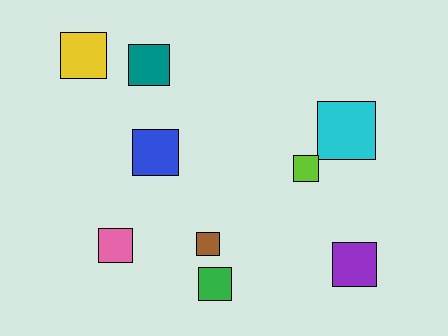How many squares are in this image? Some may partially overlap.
There are 9 squares.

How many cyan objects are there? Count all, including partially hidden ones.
There is 1 cyan object.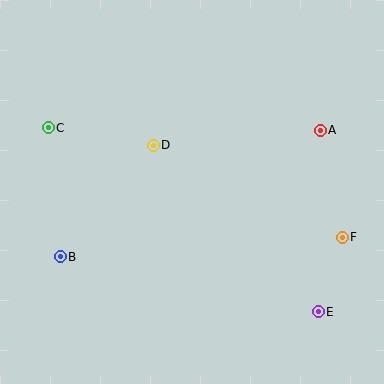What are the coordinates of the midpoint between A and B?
The midpoint between A and B is at (190, 194).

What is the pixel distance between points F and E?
The distance between F and E is 78 pixels.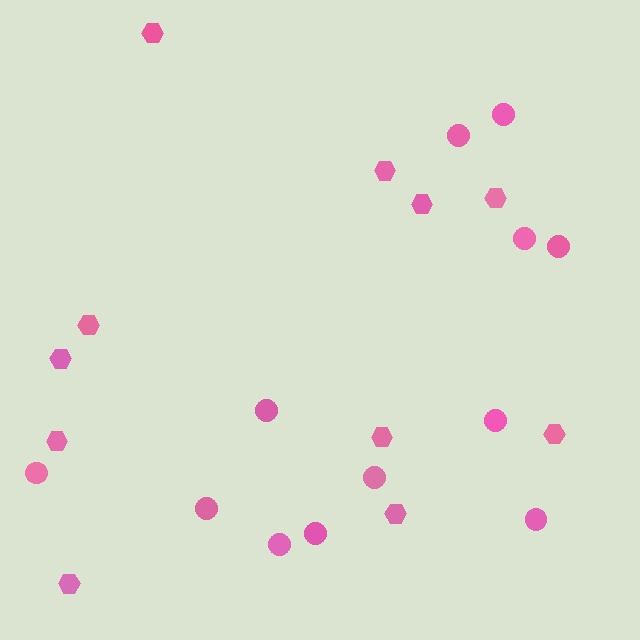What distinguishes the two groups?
There are 2 groups: one group of hexagons (11) and one group of circles (12).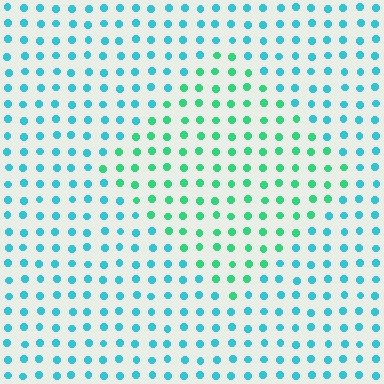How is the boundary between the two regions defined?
The boundary is defined purely by a slight shift in hue (about 40 degrees). Spacing, size, and orientation are identical on both sides.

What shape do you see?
I see a diamond.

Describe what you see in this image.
The image is filled with small cyan elements in a uniform arrangement. A diamond-shaped region is visible where the elements are tinted to a slightly different hue, forming a subtle color boundary.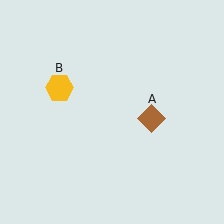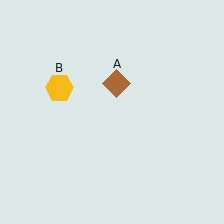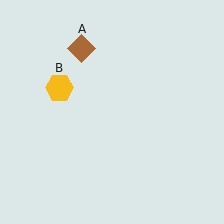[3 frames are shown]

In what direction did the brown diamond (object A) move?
The brown diamond (object A) moved up and to the left.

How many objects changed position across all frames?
1 object changed position: brown diamond (object A).